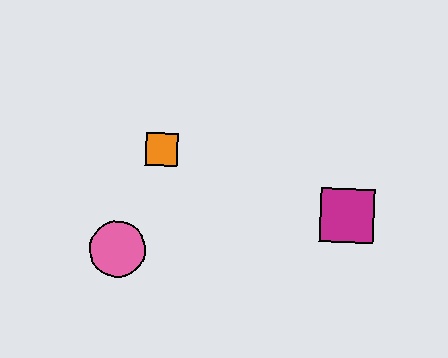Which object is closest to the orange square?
The pink circle is closest to the orange square.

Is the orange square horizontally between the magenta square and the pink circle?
Yes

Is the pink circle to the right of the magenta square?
No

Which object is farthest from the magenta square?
The pink circle is farthest from the magenta square.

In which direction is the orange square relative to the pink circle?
The orange square is above the pink circle.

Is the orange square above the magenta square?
Yes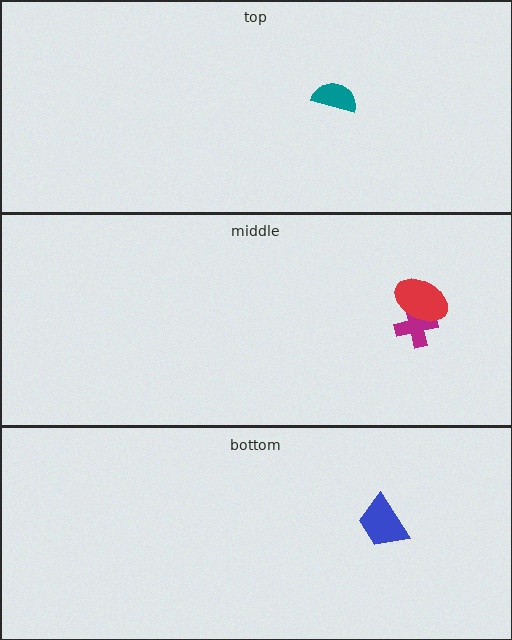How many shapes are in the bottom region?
1.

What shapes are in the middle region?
The magenta cross, the red ellipse.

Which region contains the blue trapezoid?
The bottom region.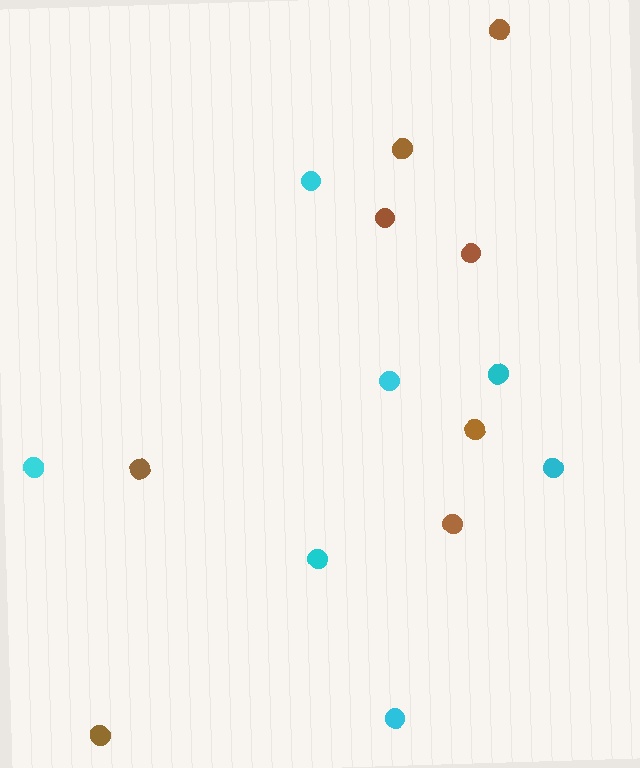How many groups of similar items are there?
There are 2 groups: one group of cyan circles (7) and one group of brown circles (8).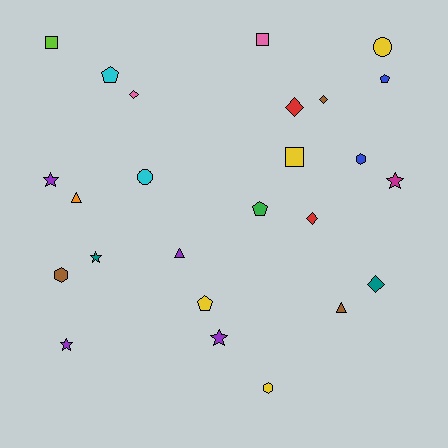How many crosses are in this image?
There are no crosses.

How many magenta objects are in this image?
There is 1 magenta object.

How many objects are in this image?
There are 25 objects.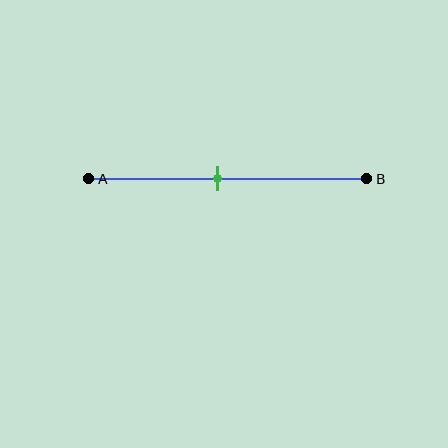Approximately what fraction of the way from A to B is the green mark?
The green mark is approximately 45% of the way from A to B.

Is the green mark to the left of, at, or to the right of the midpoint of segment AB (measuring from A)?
The green mark is to the left of the midpoint of segment AB.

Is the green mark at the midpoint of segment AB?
No, the mark is at about 45% from A, not at the 50% midpoint.